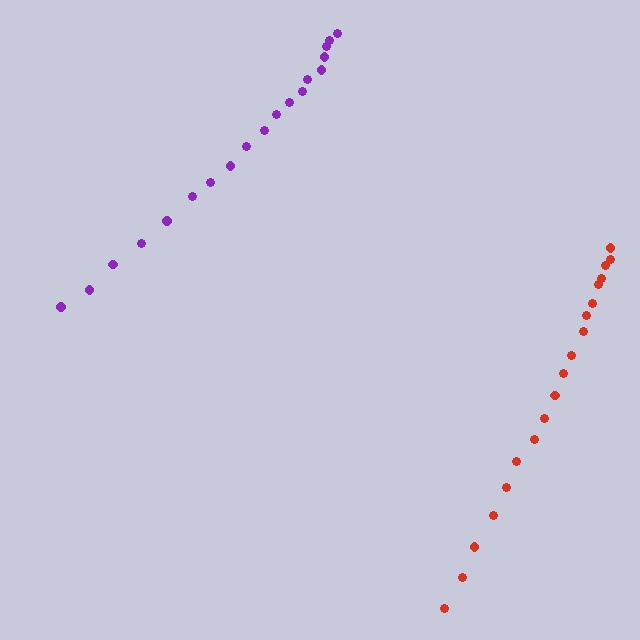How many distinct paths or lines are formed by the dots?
There are 2 distinct paths.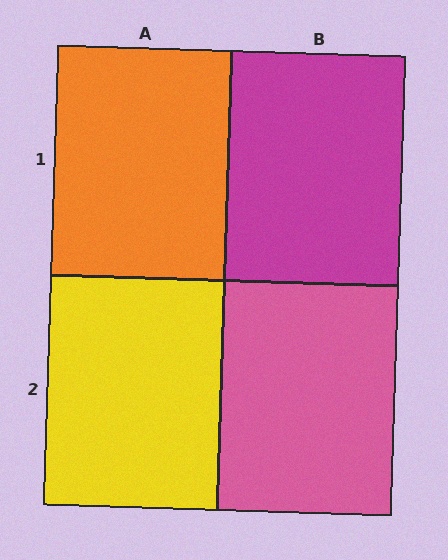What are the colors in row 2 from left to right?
Yellow, pink.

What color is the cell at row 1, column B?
Magenta.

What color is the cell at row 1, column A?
Orange.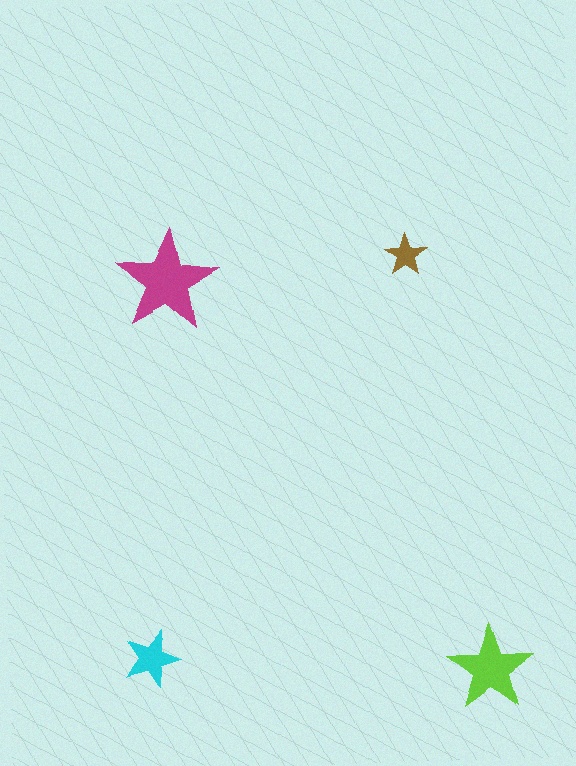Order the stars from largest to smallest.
the magenta one, the lime one, the cyan one, the brown one.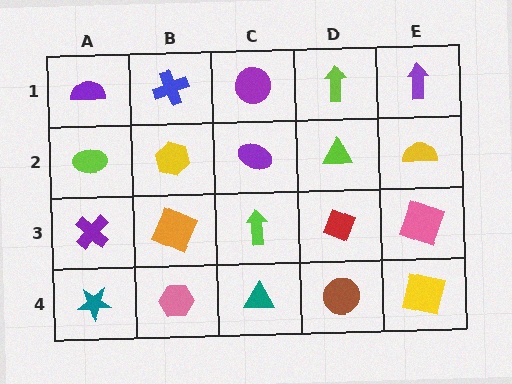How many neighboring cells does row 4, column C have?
3.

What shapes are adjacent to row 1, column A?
A lime ellipse (row 2, column A), a blue cross (row 1, column B).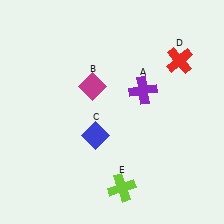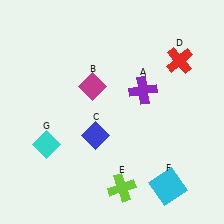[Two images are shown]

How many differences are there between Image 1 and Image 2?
There are 2 differences between the two images.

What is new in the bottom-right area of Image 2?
A cyan square (F) was added in the bottom-right area of Image 2.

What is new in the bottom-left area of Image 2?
A cyan diamond (G) was added in the bottom-left area of Image 2.